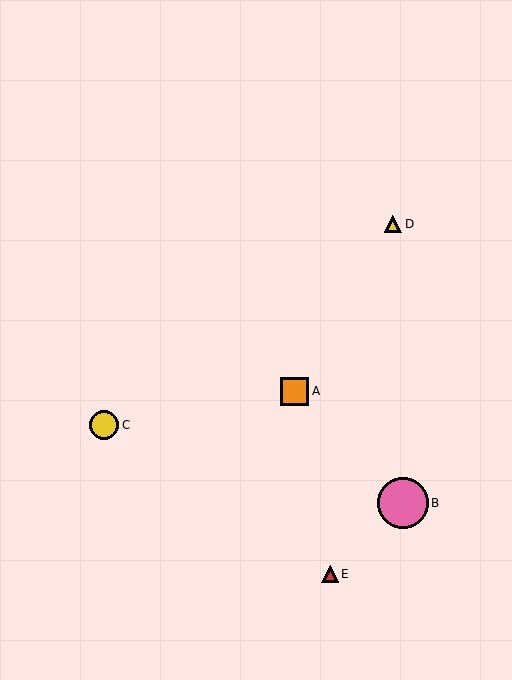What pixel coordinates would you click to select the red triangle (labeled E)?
Click at (330, 574) to select the red triangle E.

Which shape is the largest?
The pink circle (labeled B) is the largest.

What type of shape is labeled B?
Shape B is a pink circle.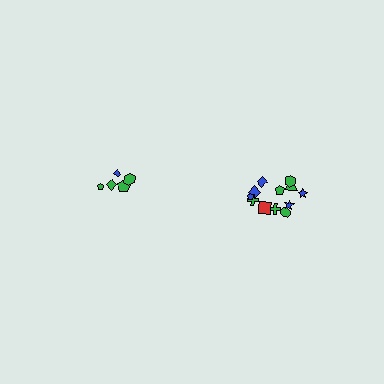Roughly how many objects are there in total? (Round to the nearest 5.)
Roughly 15 objects in total.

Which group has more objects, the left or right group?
The right group.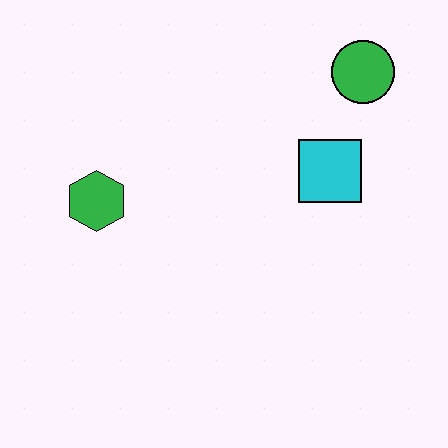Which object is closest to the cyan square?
The green circle is closest to the cyan square.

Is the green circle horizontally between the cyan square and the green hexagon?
No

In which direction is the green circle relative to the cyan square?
The green circle is above the cyan square.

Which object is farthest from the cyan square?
The green hexagon is farthest from the cyan square.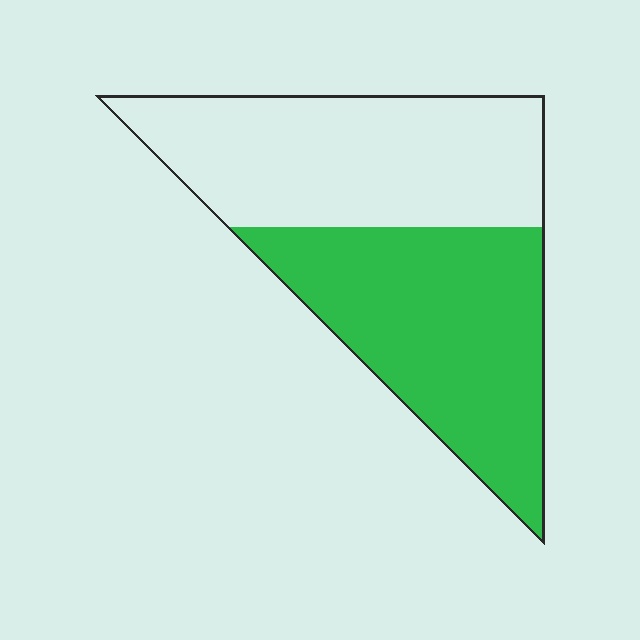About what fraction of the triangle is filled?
About one half (1/2).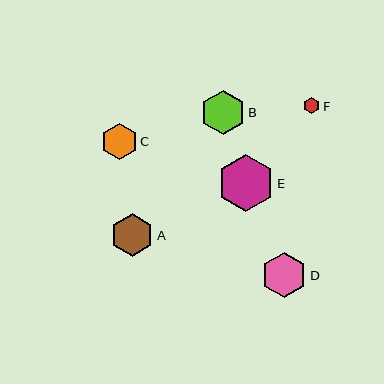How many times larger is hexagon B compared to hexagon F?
Hexagon B is approximately 2.8 times the size of hexagon F.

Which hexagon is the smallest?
Hexagon F is the smallest with a size of approximately 16 pixels.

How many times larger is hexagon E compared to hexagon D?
Hexagon E is approximately 1.3 times the size of hexagon D.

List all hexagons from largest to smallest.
From largest to smallest: E, D, B, A, C, F.